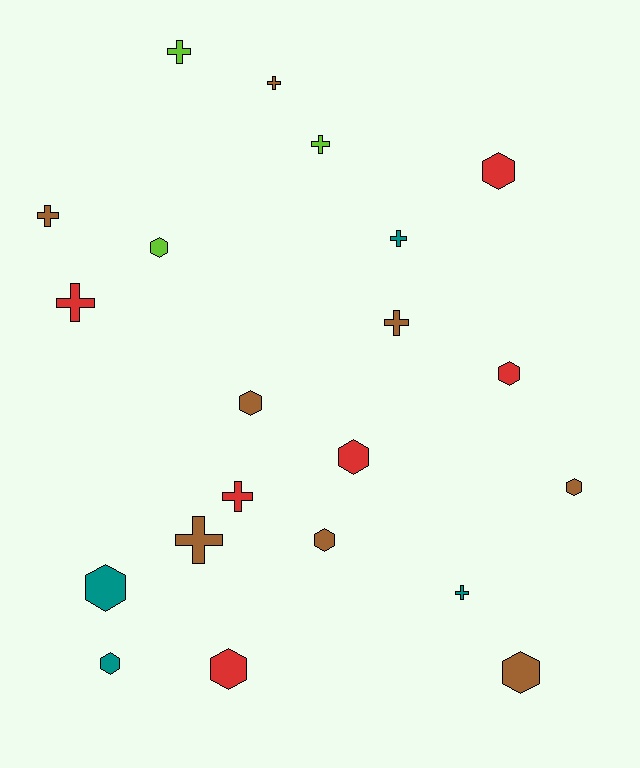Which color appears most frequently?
Brown, with 8 objects.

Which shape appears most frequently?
Hexagon, with 11 objects.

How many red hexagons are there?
There are 4 red hexagons.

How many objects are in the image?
There are 21 objects.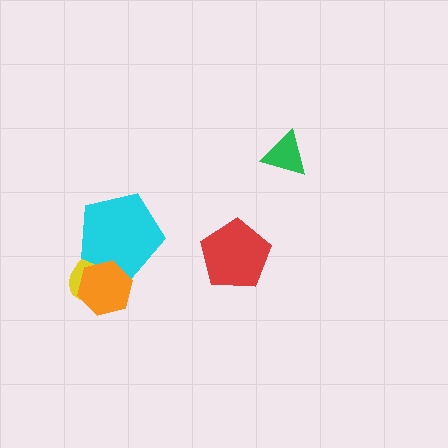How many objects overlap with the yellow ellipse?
2 objects overlap with the yellow ellipse.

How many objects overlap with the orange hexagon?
2 objects overlap with the orange hexagon.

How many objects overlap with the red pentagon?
0 objects overlap with the red pentagon.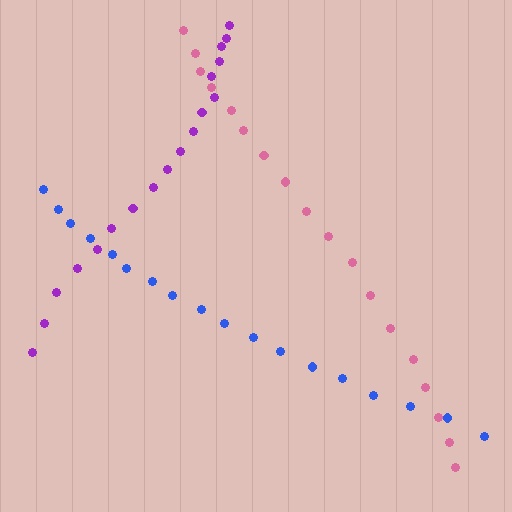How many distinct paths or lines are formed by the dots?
There are 3 distinct paths.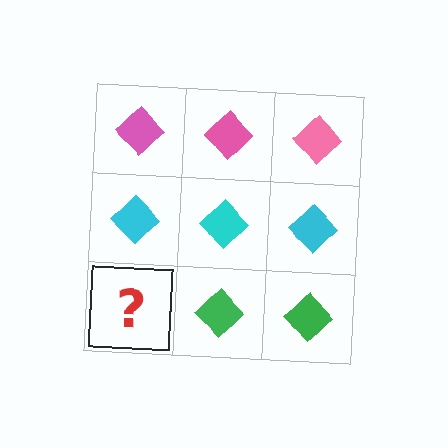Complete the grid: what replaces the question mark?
The question mark should be replaced with a green diamond.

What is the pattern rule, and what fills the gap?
The rule is that each row has a consistent color. The gap should be filled with a green diamond.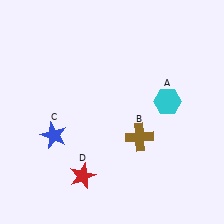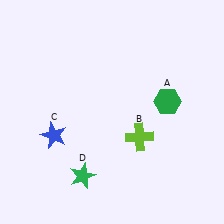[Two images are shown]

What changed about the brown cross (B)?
In Image 1, B is brown. In Image 2, it changed to lime.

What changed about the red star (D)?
In Image 1, D is red. In Image 2, it changed to green.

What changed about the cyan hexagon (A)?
In Image 1, A is cyan. In Image 2, it changed to green.